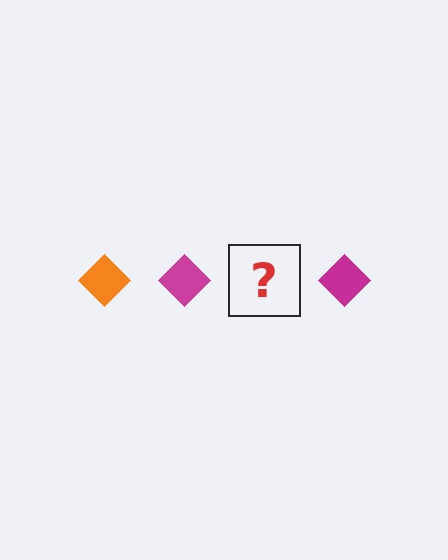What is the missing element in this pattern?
The missing element is an orange diamond.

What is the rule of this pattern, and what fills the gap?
The rule is that the pattern cycles through orange, magenta diamonds. The gap should be filled with an orange diamond.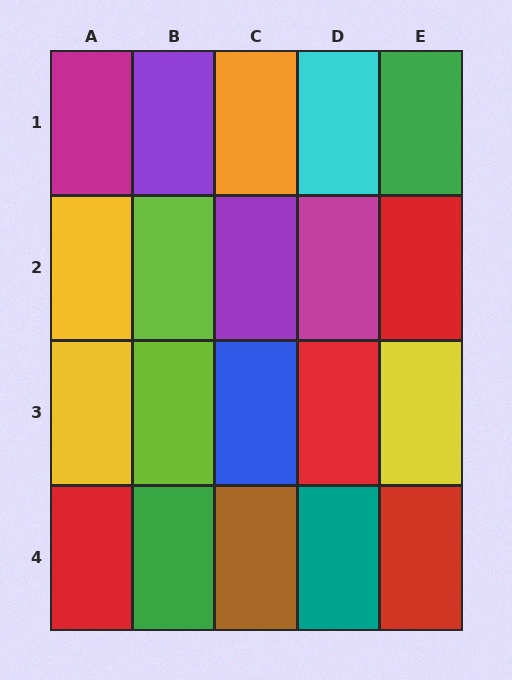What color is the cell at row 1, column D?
Cyan.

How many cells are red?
4 cells are red.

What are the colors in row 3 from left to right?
Yellow, lime, blue, red, yellow.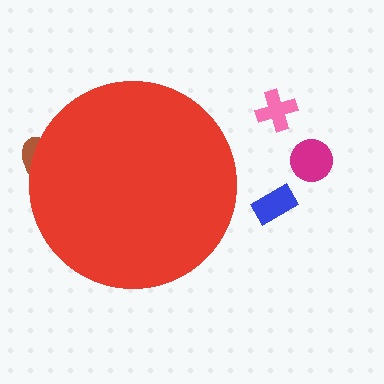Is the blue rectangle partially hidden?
No, the blue rectangle is fully visible.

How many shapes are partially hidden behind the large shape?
1 shape is partially hidden.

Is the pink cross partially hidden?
No, the pink cross is fully visible.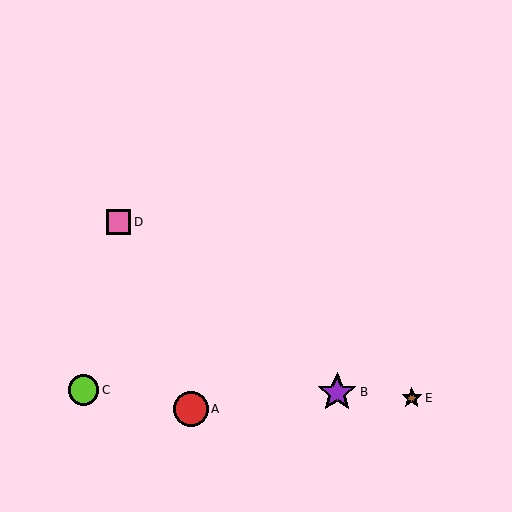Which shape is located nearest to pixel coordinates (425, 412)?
The brown star (labeled E) at (412, 398) is nearest to that location.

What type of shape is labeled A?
Shape A is a red circle.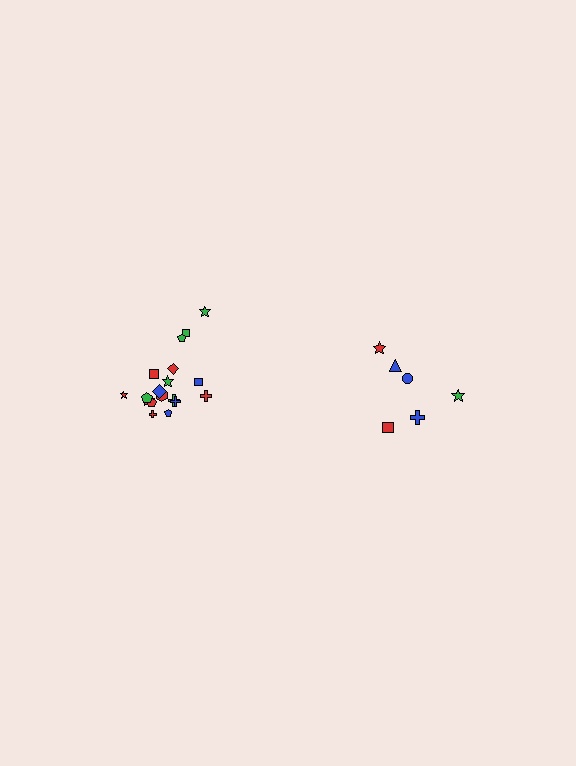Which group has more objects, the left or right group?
The left group.